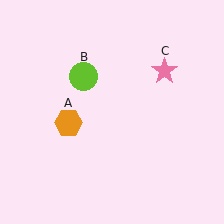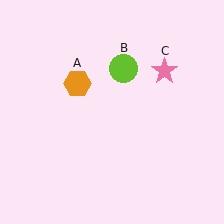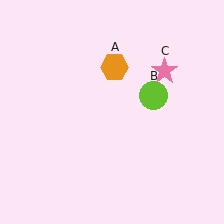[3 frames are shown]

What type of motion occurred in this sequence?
The orange hexagon (object A), lime circle (object B) rotated clockwise around the center of the scene.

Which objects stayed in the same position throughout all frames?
Pink star (object C) remained stationary.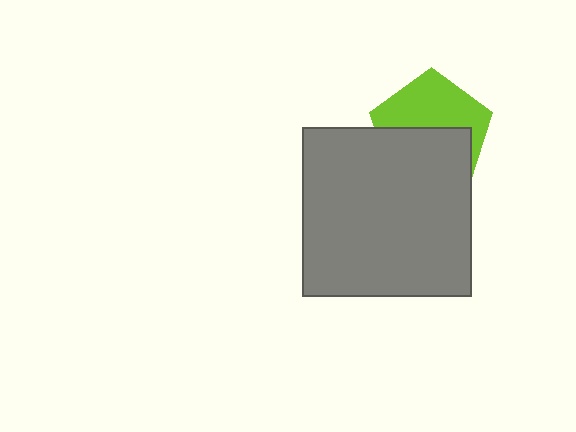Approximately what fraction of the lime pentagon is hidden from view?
Roughly 50% of the lime pentagon is hidden behind the gray square.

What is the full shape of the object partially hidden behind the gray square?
The partially hidden object is a lime pentagon.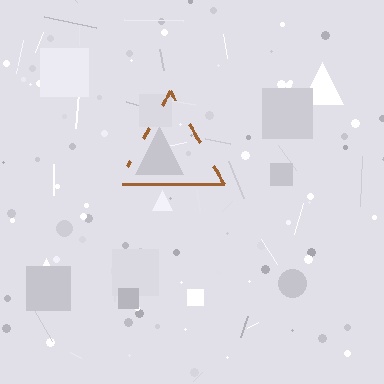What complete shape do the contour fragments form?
The contour fragments form a triangle.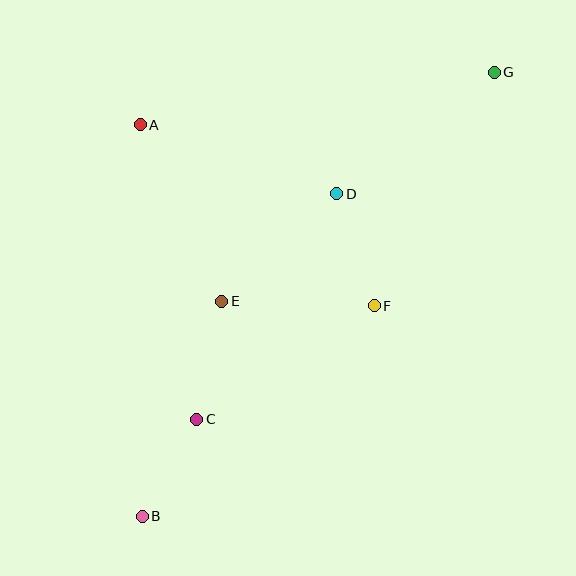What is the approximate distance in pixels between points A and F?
The distance between A and F is approximately 296 pixels.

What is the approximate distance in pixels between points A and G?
The distance between A and G is approximately 358 pixels.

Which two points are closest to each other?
Points B and C are closest to each other.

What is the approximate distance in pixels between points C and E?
The distance between C and E is approximately 121 pixels.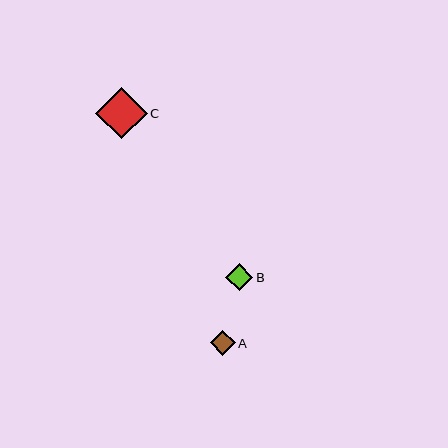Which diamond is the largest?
Diamond C is the largest with a size of approximately 51 pixels.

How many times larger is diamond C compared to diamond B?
Diamond C is approximately 1.9 times the size of diamond B.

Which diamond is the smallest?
Diamond A is the smallest with a size of approximately 25 pixels.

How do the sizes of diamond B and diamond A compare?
Diamond B and diamond A are approximately the same size.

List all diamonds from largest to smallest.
From largest to smallest: C, B, A.